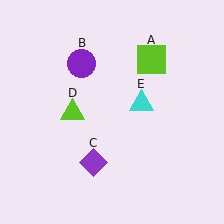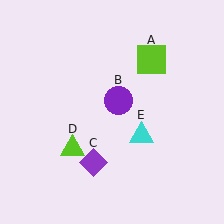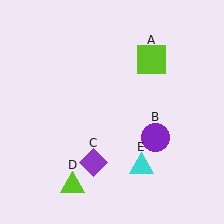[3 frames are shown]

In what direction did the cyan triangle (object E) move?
The cyan triangle (object E) moved down.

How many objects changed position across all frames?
3 objects changed position: purple circle (object B), lime triangle (object D), cyan triangle (object E).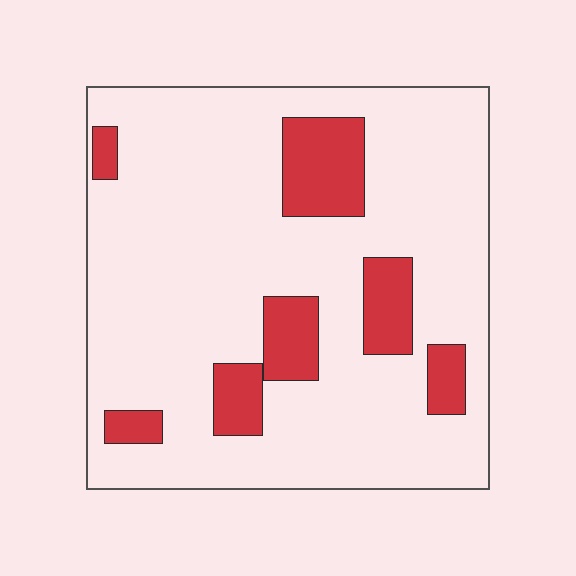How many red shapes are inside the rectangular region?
7.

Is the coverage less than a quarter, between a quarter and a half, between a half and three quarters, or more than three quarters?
Less than a quarter.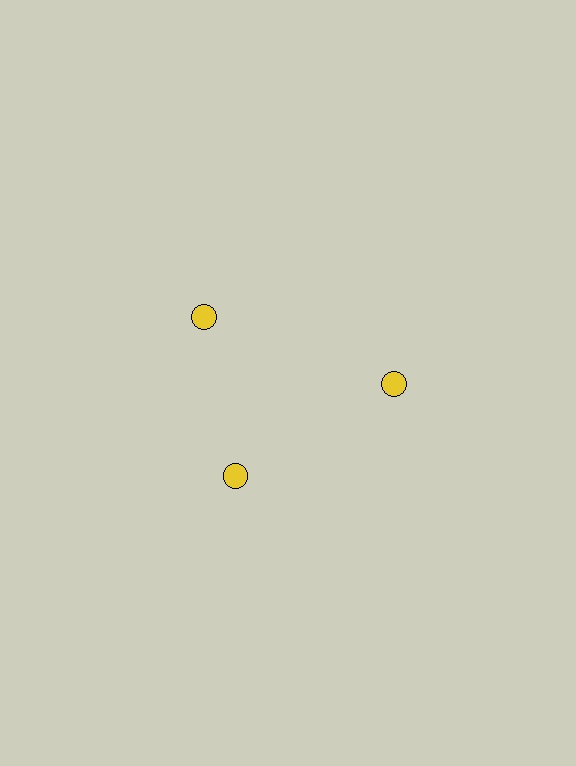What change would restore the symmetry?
The symmetry would be restored by rotating it back into even spacing with its neighbors so that all 3 circles sit at equal angles and equal distance from the center.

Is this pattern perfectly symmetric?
No. The 3 yellow circles are arranged in a ring, but one element near the 11 o'clock position is rotated out of alignment along the ring, breaking the 3-fold rotational symmetry.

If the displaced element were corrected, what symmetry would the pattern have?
It would have 3-fold rotational symmetry — the pattern would map onto itself every 120 degrees.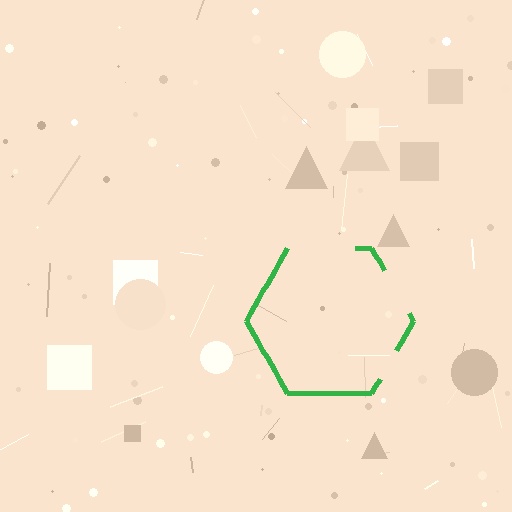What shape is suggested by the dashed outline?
The dashed outline suggests a hexagon.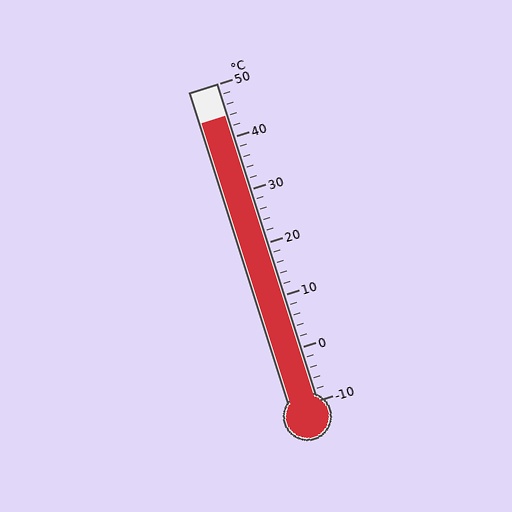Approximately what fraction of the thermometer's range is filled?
The thermometer is filled to approximately 90% of its range.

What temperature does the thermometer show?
The thermometer shows approximately 44°C.